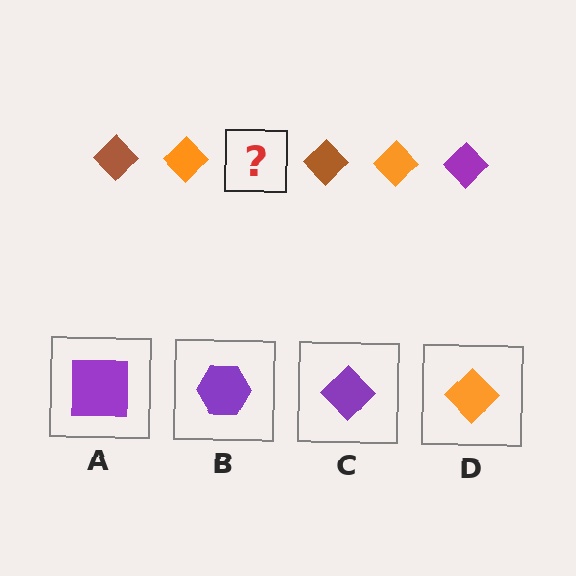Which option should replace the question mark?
Option C.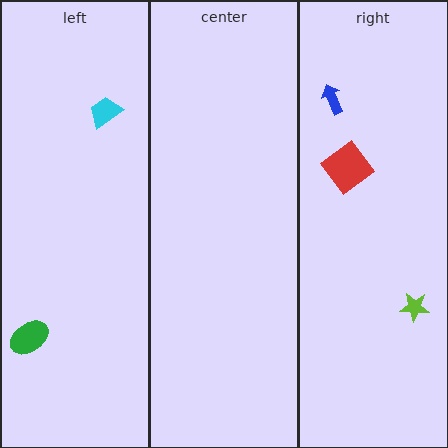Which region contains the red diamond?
The right region.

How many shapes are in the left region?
2.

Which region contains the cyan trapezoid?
The left region.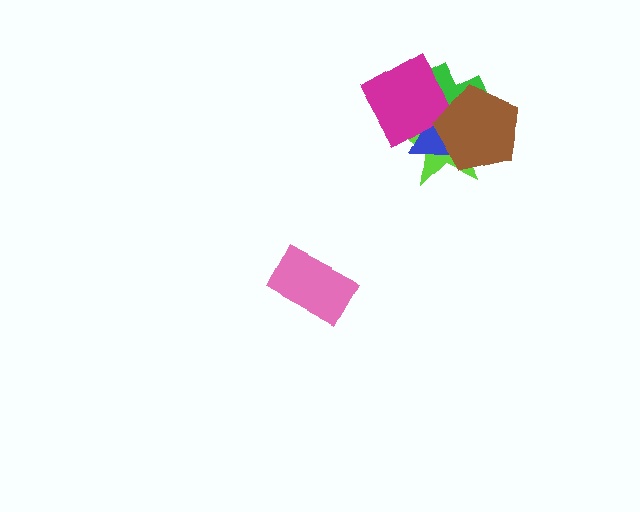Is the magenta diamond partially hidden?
Yes, it is partially covered by another shape.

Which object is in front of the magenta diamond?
The brown pentagon is in front of the magenta diamond.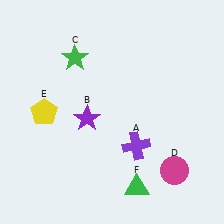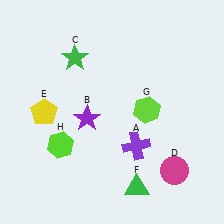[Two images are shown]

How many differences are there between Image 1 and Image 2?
There are 2 differences between the two images.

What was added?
A lime hexagon (G), a lime hexagon (H) were added in Image 2.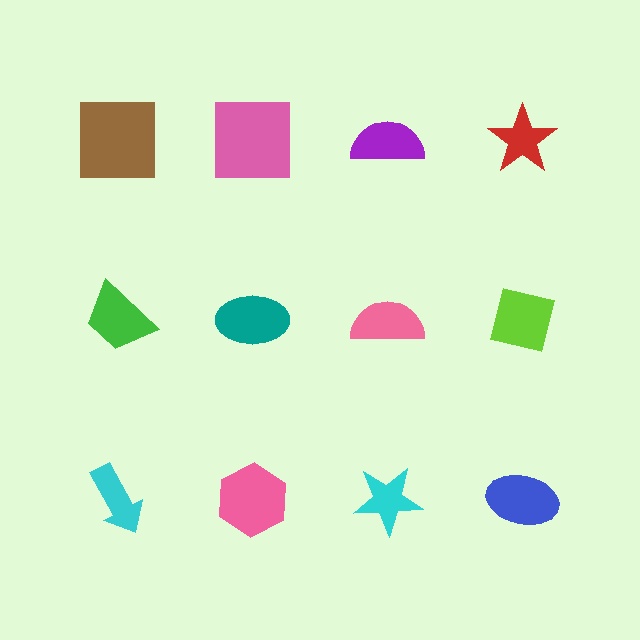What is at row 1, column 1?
A brown square.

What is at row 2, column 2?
A teal ellipse.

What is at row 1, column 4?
A red star.